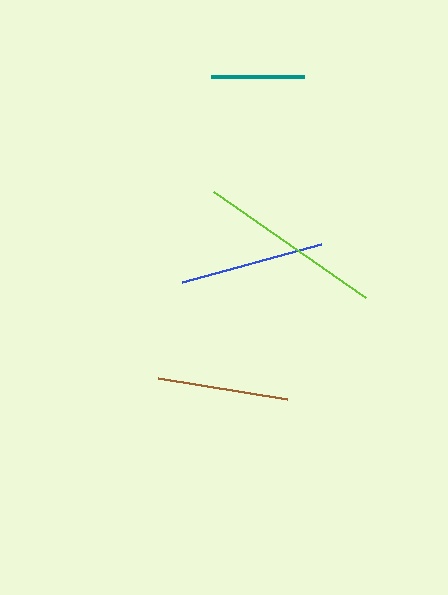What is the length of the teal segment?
The teal segment is approximately 94 pixels long.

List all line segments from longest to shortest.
From longest to shortest: lime, blue, brown, teal.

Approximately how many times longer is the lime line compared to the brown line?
The lime line is approximately 1.4 times the length of the brown line.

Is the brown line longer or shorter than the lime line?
The lime line is longer than the brown line.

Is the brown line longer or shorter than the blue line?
The blue line is longer than the brown line.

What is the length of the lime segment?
The lime segment is approximately 185 pixels long.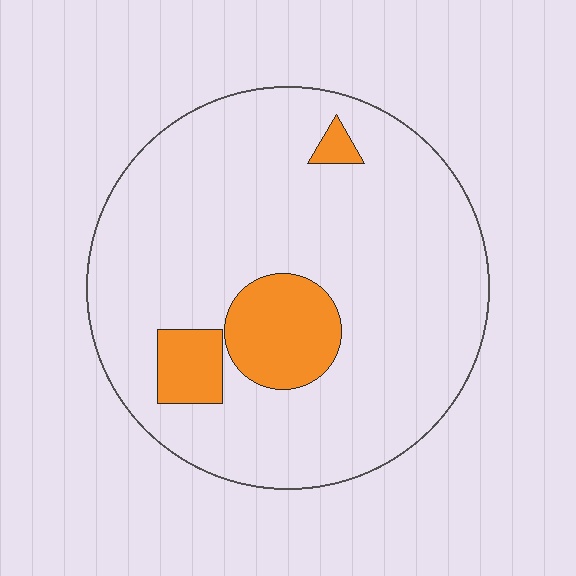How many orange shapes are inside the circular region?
3.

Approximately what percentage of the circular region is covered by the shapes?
Approximately 15%.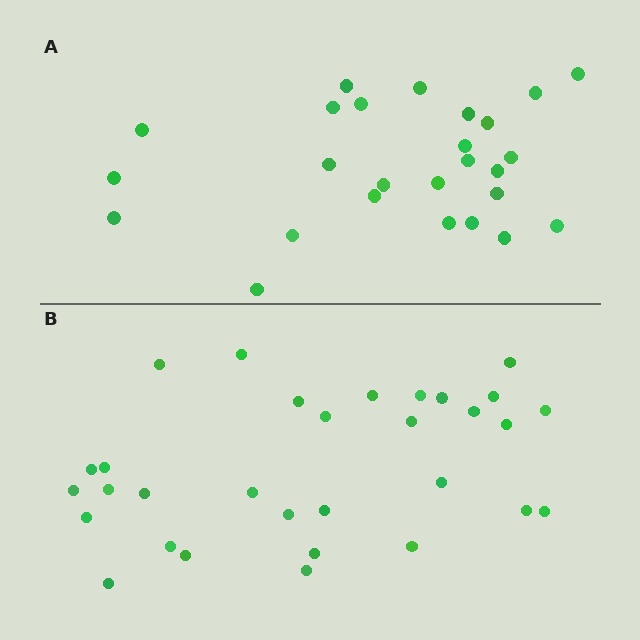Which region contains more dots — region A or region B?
Region B (the bottom region) has more dots.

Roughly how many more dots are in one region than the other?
Region B has about 5 more dots than region A.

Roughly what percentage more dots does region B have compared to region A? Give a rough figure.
About 20% more.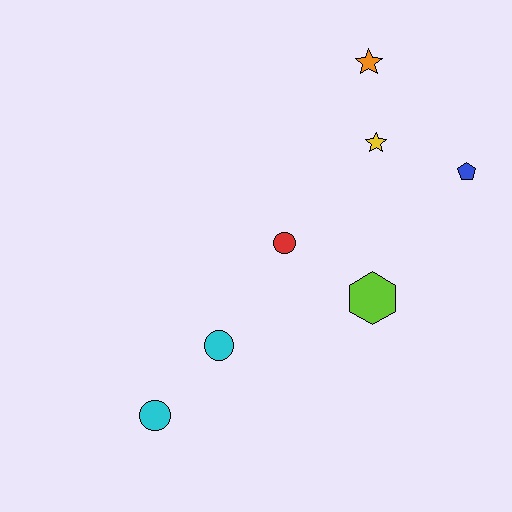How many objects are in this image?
There are 7 objects.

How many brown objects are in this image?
There are no brown objects.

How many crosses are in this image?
There are no crosses.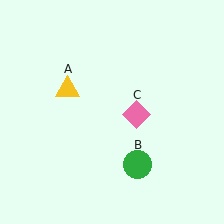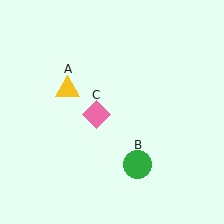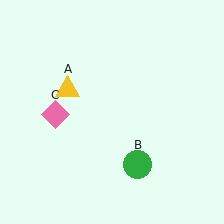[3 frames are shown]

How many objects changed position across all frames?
1 object changed position: pink diamond (object C).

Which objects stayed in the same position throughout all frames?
Yellow triangle (object A) and green circle (object B) remained stationary.